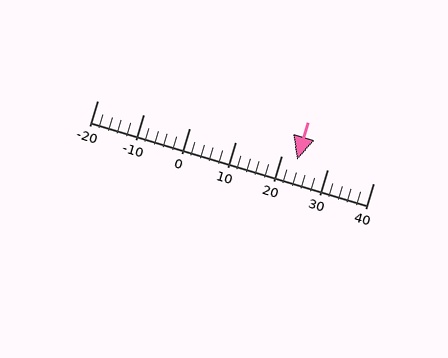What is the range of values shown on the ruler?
The ruler shows values from -20 to 40.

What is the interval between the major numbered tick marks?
The major tick marks are spaced 10 units apart.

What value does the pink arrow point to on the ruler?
The pink arrow points to approximately 23.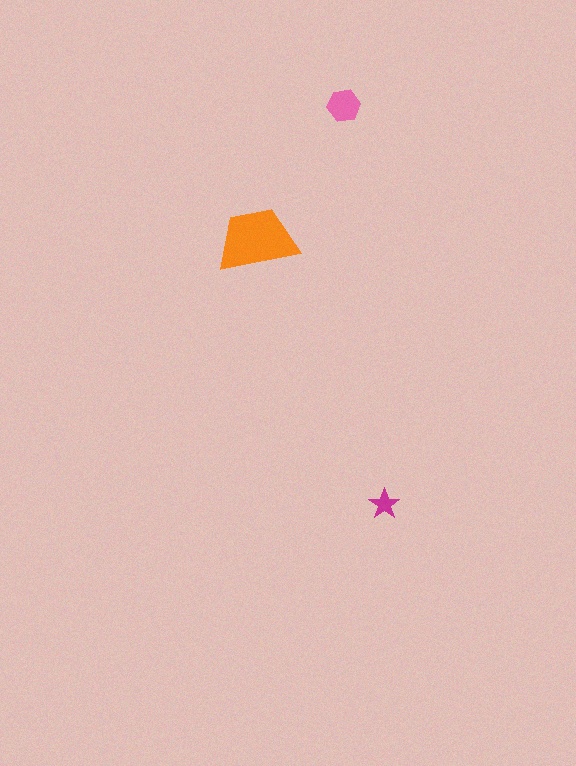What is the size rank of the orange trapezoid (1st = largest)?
1st.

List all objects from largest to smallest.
The orange trapezoid, the pink hexagon, the magenta star.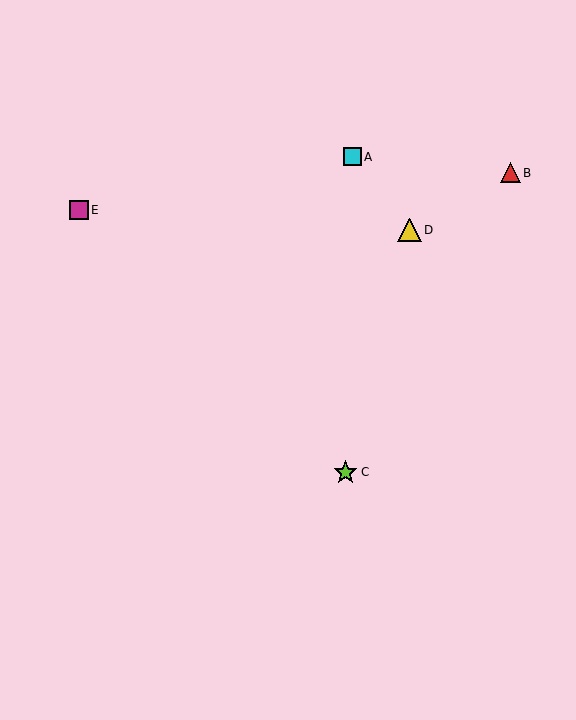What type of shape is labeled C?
Shape C is a lime star.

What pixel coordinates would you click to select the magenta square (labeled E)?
Click at (79, 210) to select the magenta square E.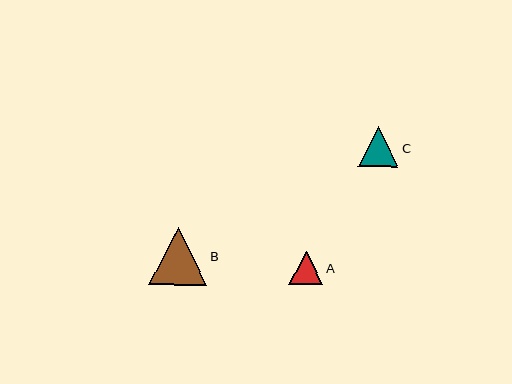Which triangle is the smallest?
Triangle A is the smallest with a size of approximately 33 pixels.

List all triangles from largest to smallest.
From largest to smallest: B, C, A.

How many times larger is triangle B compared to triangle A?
Triangle B is approximately 1.7 times the size of triangle A.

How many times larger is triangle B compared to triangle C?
Triangle B is approximately 1.5 times the size of triangle C.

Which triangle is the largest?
Triangle B is the largest with a size of approximately 58 pixels.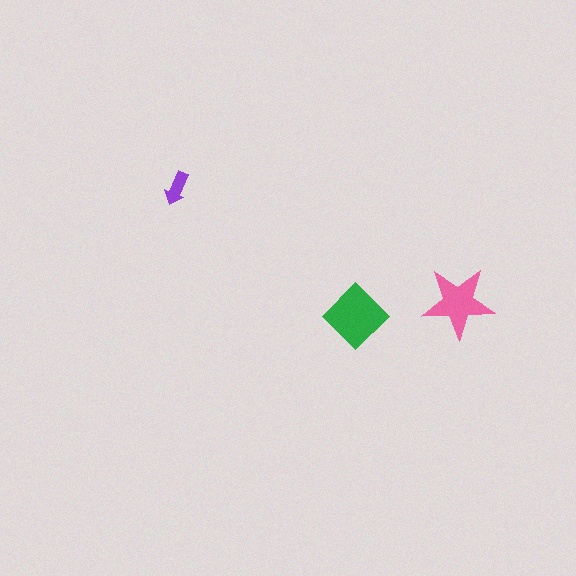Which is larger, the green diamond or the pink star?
The green diamond.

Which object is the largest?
The green diamond.